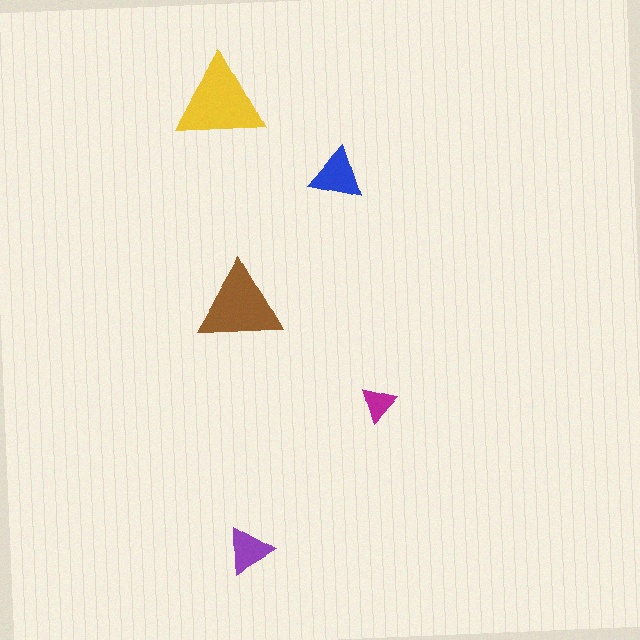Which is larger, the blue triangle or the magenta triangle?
The blue one.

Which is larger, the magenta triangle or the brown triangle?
The brown one.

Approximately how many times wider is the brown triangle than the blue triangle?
About 1.5 times wider.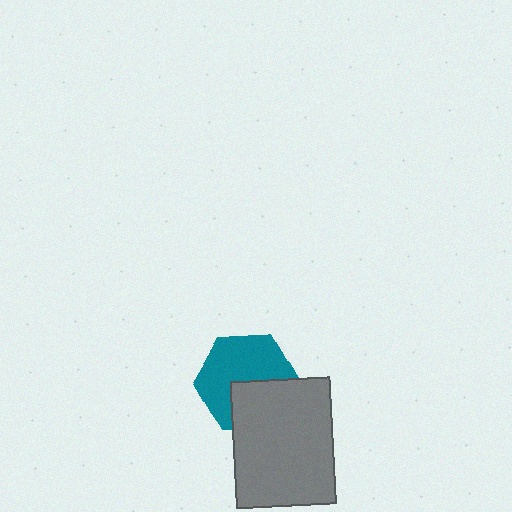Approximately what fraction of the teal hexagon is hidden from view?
Roughly 37% of the teal hexagon is hidden behind the gray rectangle.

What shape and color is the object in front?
The object in front is a gray rectangle.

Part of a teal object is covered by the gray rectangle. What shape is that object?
It is a hexagon.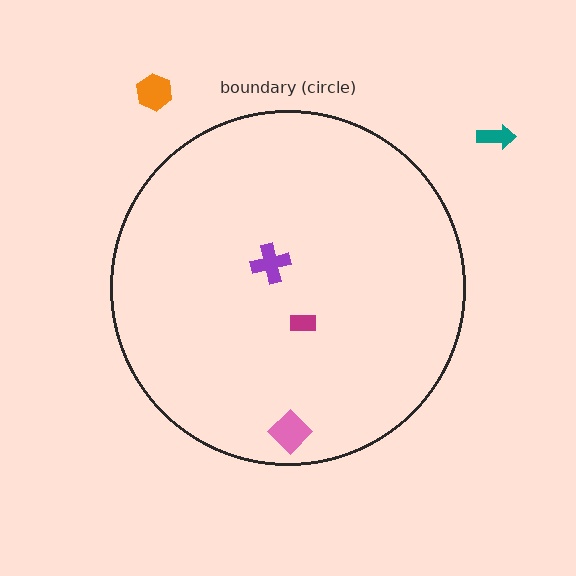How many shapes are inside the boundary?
3 inside, 2 outside.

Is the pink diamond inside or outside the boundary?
Inside.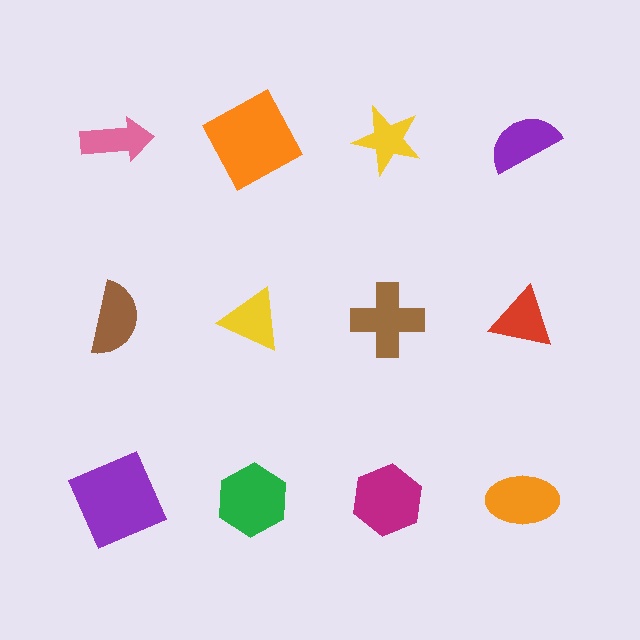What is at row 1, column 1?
A pink arrow.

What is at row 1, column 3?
A yellow star.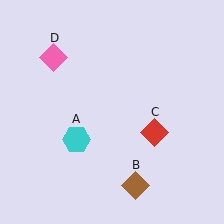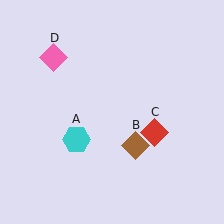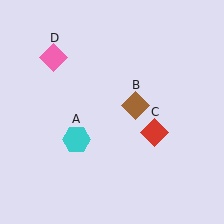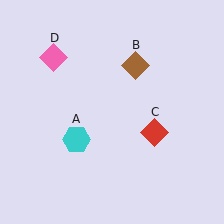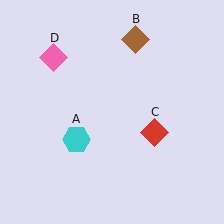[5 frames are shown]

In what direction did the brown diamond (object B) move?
The brown diamond (object B) moved up.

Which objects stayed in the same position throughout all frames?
Cyan hexagon (object A) and red diamond (object C) and pink diamond (object D) remained stationary.